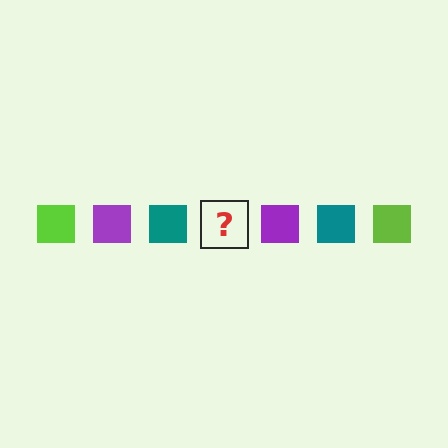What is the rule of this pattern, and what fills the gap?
The rule is that the pattern cycles through lime, purple, teal squares. The gap should be filled with a lime square.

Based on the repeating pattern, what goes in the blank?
The blank should be a lime square.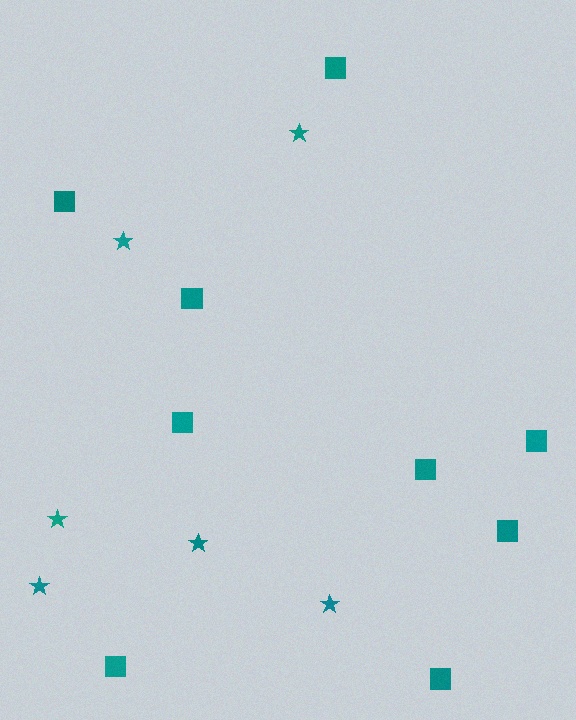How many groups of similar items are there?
There are 2 groups: one group of stars (6) and one group of squares (9).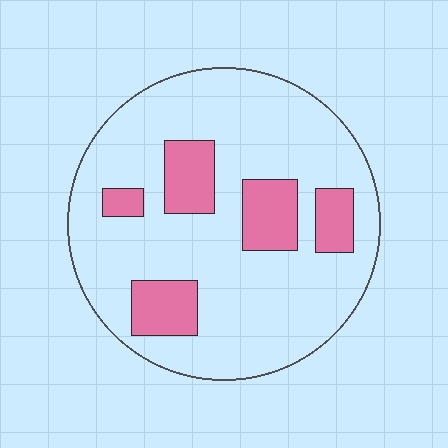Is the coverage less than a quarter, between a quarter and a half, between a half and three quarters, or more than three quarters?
Less than a quarter.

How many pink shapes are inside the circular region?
5.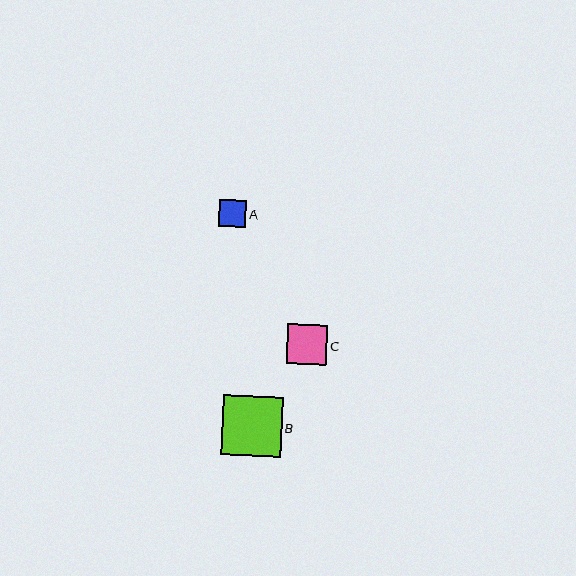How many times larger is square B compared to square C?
Square B is approximately 1.5 times the size of square C.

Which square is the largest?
Square B is the largest with a size of approximately 60 pixels.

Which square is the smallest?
Square A is the smallest with a size of approximately 27 pixels.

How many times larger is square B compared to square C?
Square B is approximately 1.5 times the size of square C.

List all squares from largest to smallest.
From largest to smallest: B, C, A.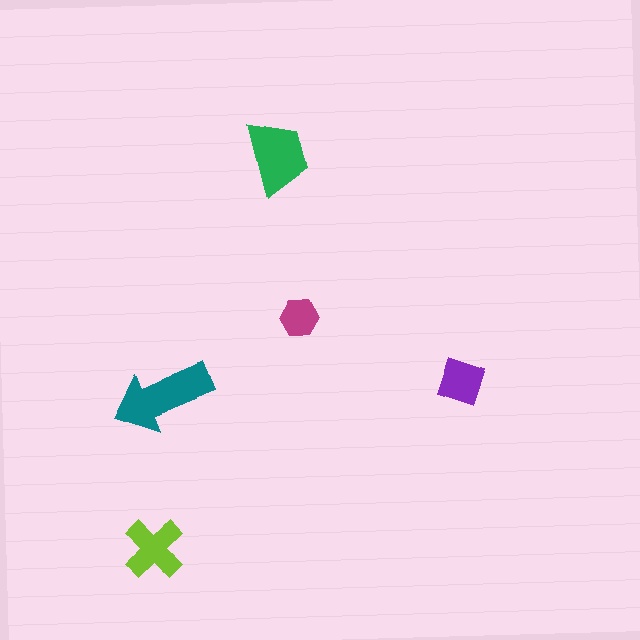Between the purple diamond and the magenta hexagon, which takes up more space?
The purple diamond.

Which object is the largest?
The teal arrow.